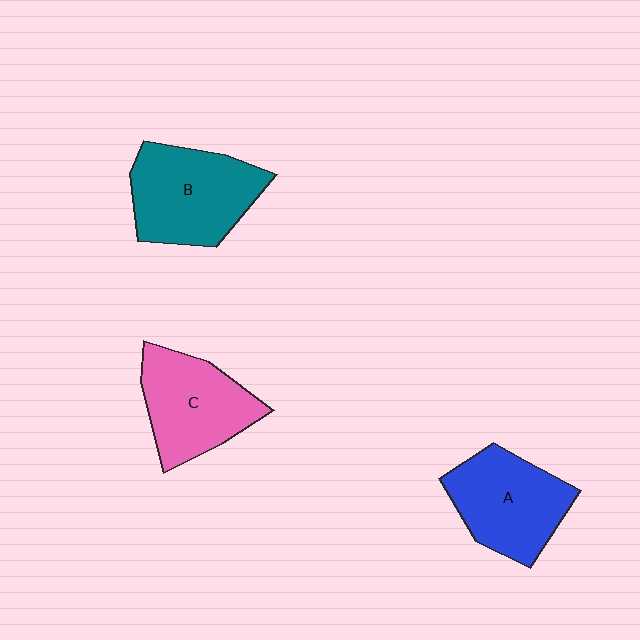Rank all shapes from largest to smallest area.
From largest to smallest: B (teal), A (blue), C (pink).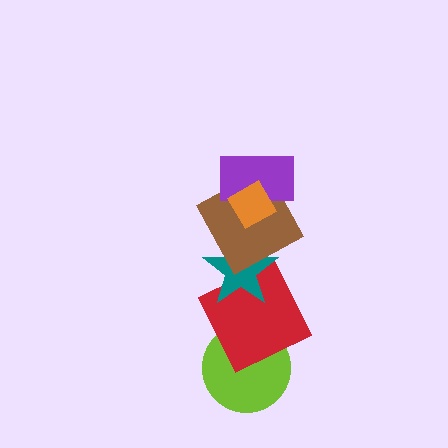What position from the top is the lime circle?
The lime circle is 6th from the top.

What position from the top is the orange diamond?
The orange diamond is 1st from the top.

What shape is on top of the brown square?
The purple rectangle is on top of the brown square.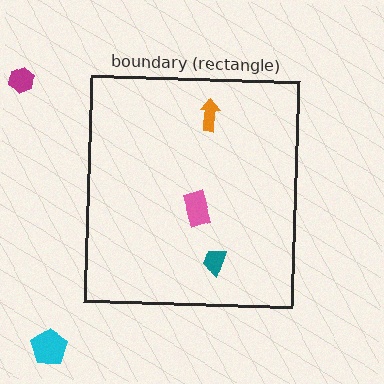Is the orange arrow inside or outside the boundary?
Inside.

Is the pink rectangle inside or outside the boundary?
Inside.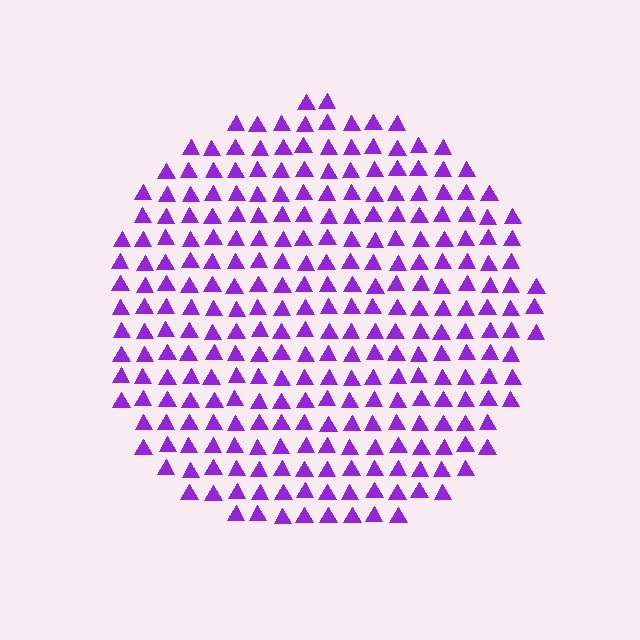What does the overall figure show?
The overall figure shows a circle.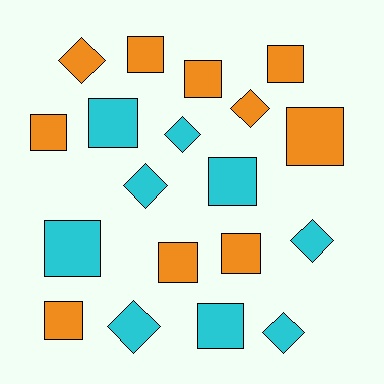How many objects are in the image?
There are 19 objects.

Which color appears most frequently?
Orange, with 10 objects.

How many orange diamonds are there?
There are 2 orange diamonds.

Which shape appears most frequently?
Square, with 12 objects.